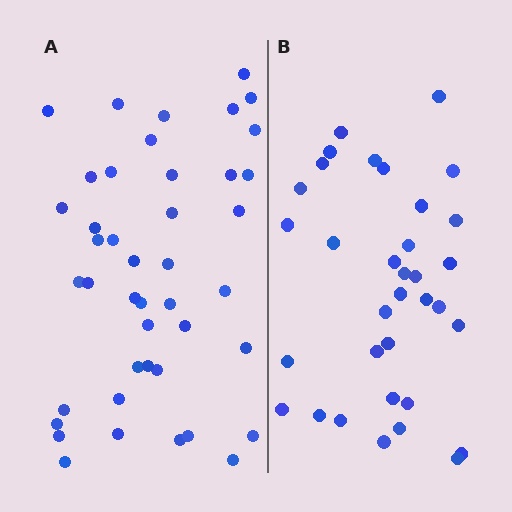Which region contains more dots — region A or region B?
Region A (the left region) has more dots.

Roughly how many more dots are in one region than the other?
Region A has roughly 8 or so more dots than region B.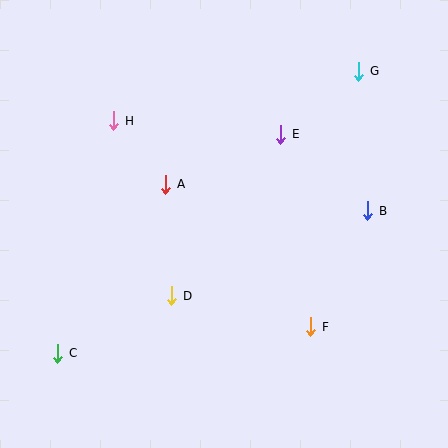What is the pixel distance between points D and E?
The distance between D and E is 195 pixels.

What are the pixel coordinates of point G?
Point G is at (358, 71).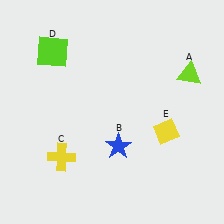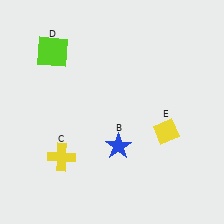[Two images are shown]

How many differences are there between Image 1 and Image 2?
There is 1 difference between the two images.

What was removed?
The lime triangle (A) was removed in Image 2.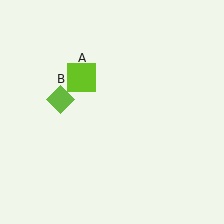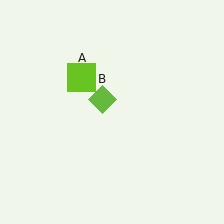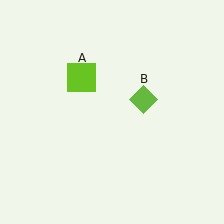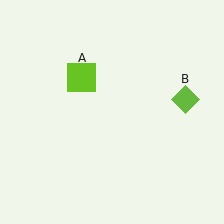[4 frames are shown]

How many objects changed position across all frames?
1 object changed position: lime diamond (object B).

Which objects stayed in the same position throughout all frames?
Lime square (object A) remained stationary.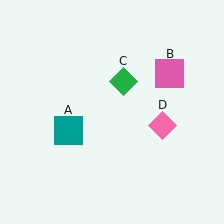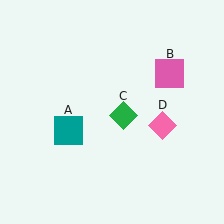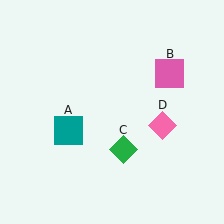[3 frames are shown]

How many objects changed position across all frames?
1 object changed position: green diamond (object C).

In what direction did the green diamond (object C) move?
The green diamond (object C) moved down.